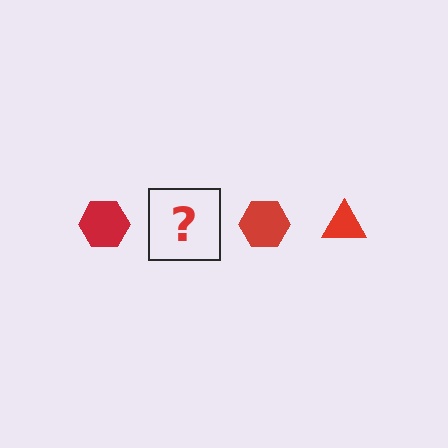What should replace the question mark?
The question mark should be replaced with a red triangle.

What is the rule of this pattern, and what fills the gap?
The rule is that the pattern cycles through hexagon, triangle shapes in red. The gap should be filled with a red triangle.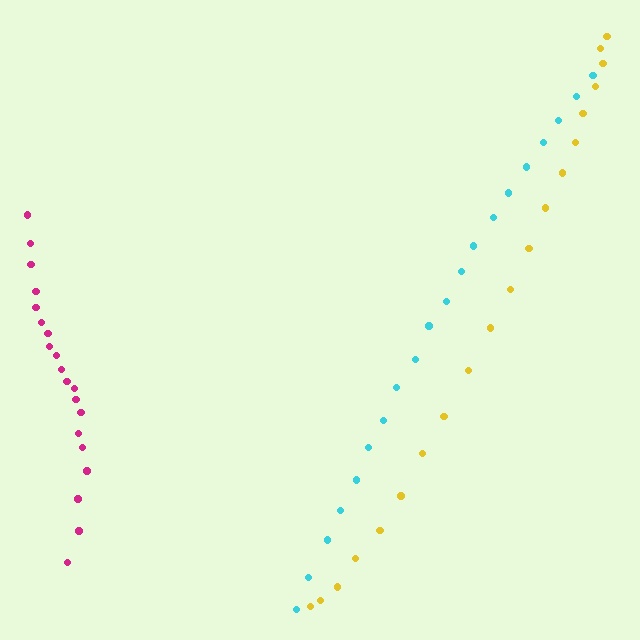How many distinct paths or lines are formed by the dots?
There are 3 distinct paths.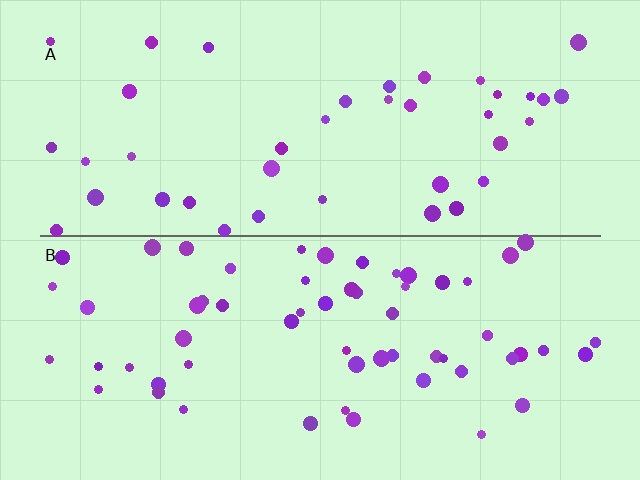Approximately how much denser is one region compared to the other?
Approximately 1.5× — region B over region A.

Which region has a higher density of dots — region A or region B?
B (the bottom).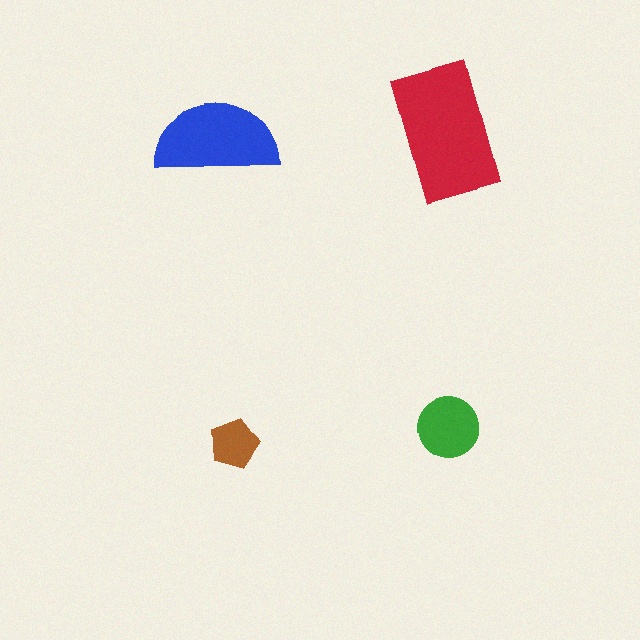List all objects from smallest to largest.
The brown pentagon, the green circle, the blue semicircle, the red rectangle.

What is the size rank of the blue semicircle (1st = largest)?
2nd.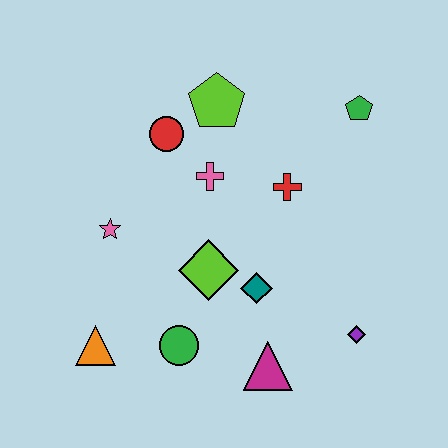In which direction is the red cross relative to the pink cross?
The red cross is to the right of the pink cross.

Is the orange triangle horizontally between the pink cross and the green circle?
No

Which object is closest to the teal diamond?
The lime diamond is closest to the teal diamond.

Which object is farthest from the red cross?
The orange triangle is farthest from the red cross.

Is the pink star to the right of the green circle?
No